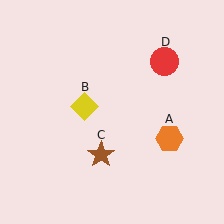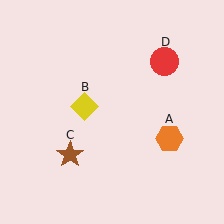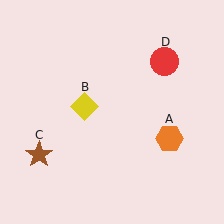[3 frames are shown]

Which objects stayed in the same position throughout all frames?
Orange hexagon (object A) and yellow diamond (object B) and red circle (object D) remained stationary.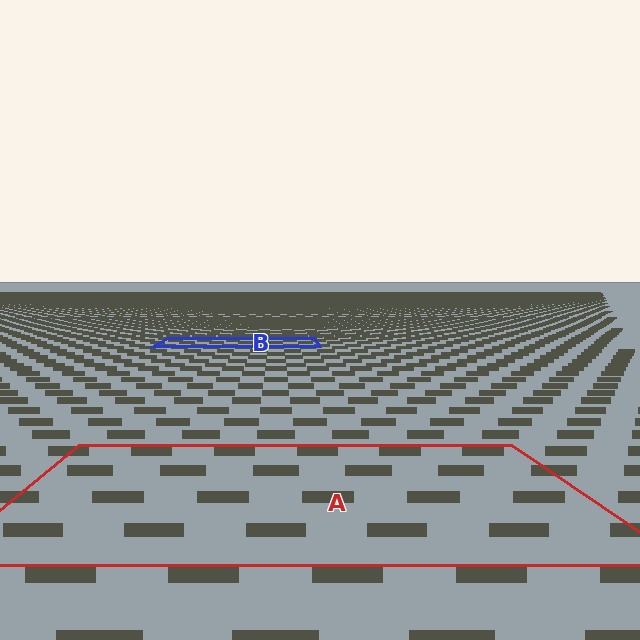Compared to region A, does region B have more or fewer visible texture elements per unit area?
Region B has more texture elements per unit area — they are packed more densely because it is farther away.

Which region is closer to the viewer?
Region A is closer. The texture elements there are larger and more spread out.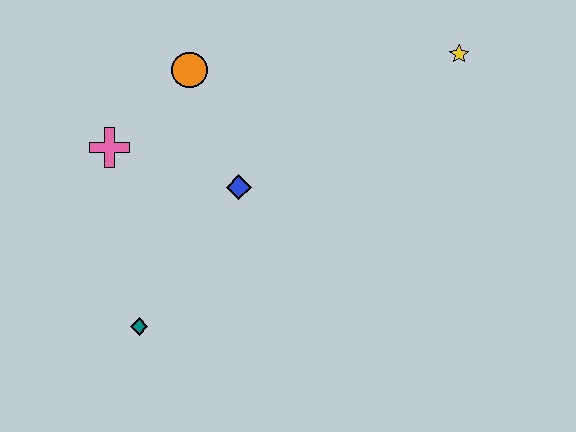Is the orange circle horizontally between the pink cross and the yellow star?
Yes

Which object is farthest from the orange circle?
The yellow star is farthest from the orange circle.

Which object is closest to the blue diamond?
The orange circle is closest to the blue diamond.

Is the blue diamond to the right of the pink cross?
Yes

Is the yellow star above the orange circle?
Yes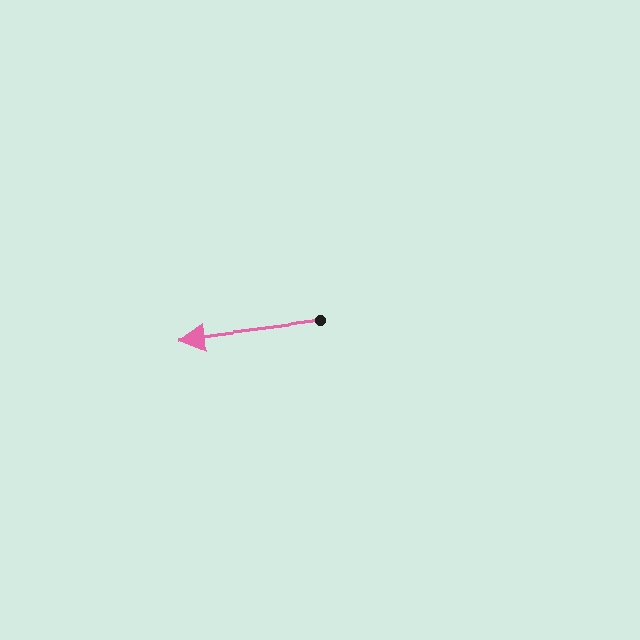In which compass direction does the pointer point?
West.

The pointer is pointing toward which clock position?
Roughly 9 o'clock.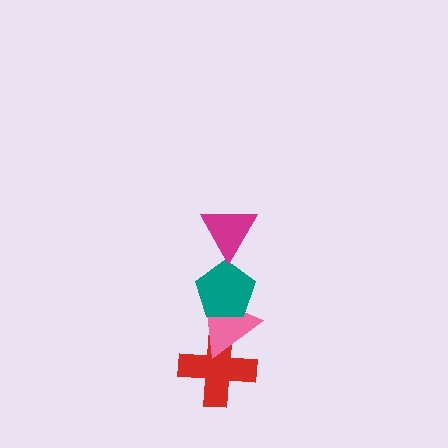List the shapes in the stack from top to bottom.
From top to bottom: the magenta triangle, the teal pentagon, the pink triangle, the red cross.